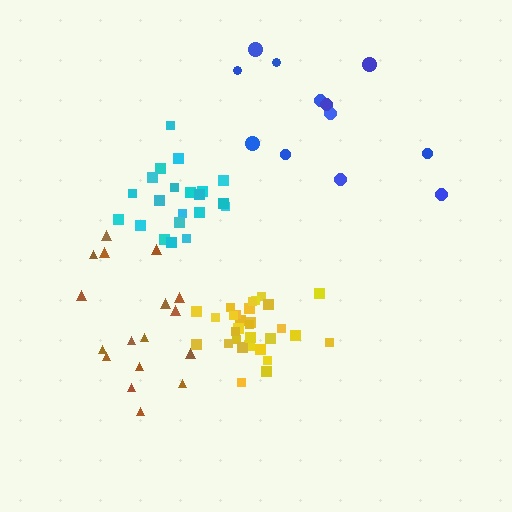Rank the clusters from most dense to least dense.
yellow, cyan, brown, blue.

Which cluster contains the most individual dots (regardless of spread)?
Yellow (30).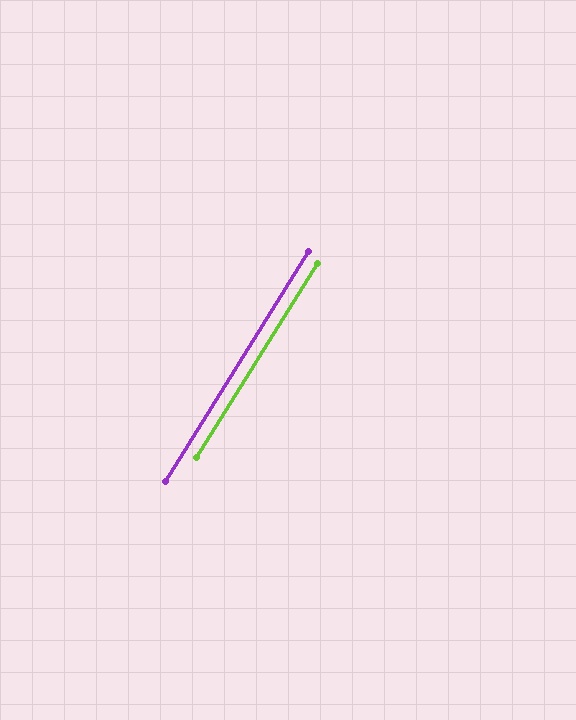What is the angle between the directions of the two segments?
Approximately 0 degrees.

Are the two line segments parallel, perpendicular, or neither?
Parallel — their directions differ by only 0.2°.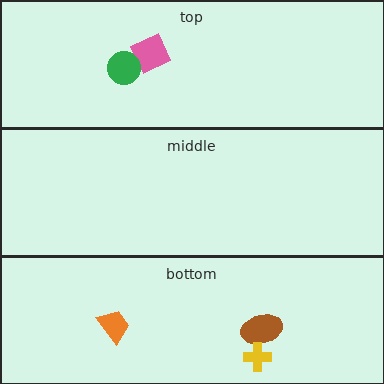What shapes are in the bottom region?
The orange trapezoid, the brown ellipse, the yellow cross.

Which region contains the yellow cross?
The bottom region.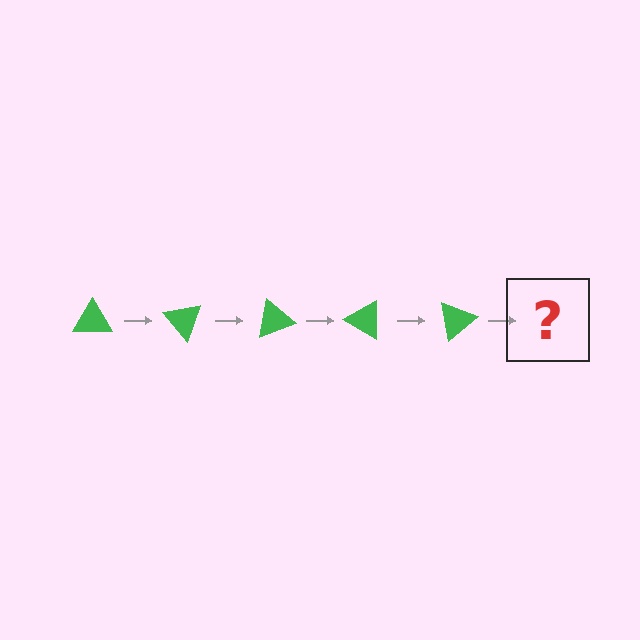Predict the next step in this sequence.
The next step is a green triangle rotated 250 degrees.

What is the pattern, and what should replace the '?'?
The pattern is that the triangle rotates 50 degrees each step. The '?' should be a green triangle rotated 250 degrees.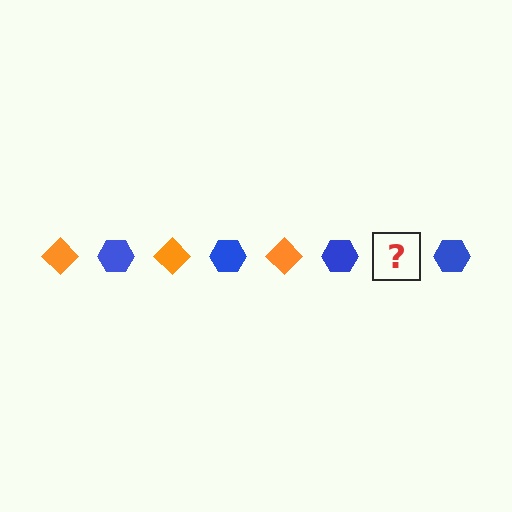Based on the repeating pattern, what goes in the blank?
The blank should be an orange diamond.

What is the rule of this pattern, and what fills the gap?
The rule is that the pattern alternates between orange diamond and blue hexagon. The gap should be filled with an orange diamond.